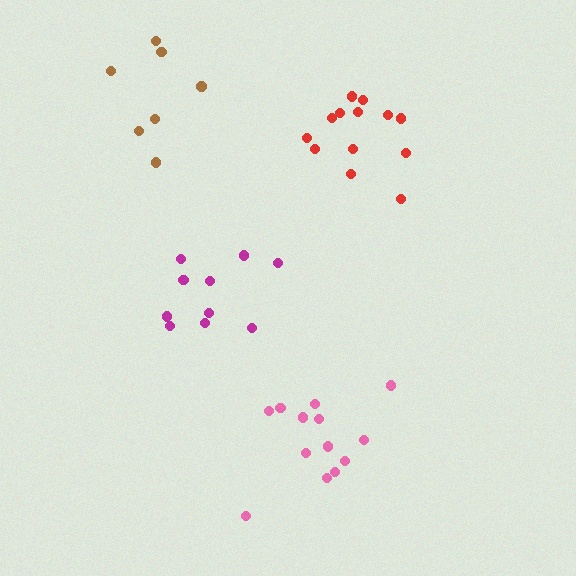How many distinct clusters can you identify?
There are 4 distinct clusters.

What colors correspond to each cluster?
The clusters are colored: pink, red, brown, magenta.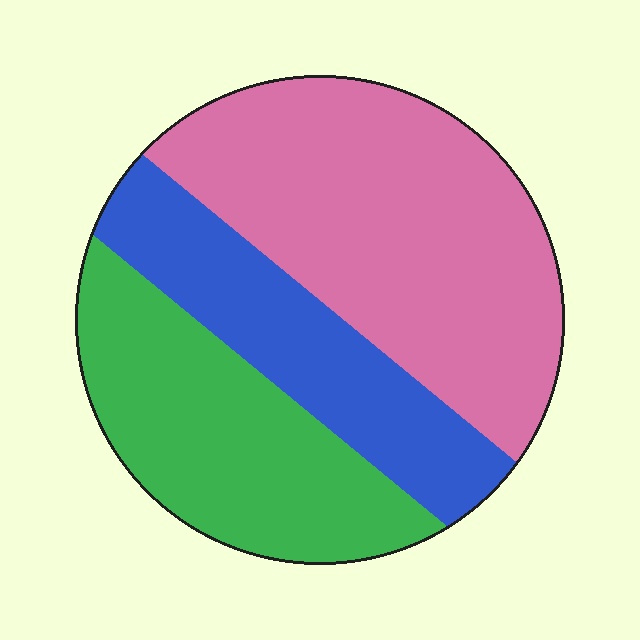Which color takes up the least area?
Blue, at roughly 25%.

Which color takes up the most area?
Pink, at roughly 45%.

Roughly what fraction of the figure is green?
Green covers 30% of the figure.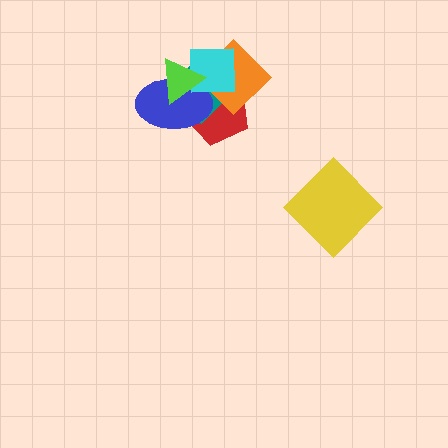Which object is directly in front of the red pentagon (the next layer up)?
The teal diamond is directly in front of the red pentagon.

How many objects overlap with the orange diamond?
5 objects overlap with the orange diamond.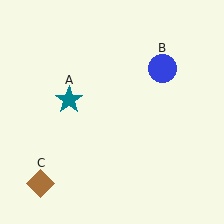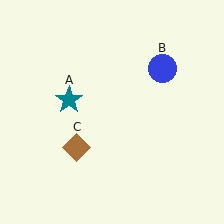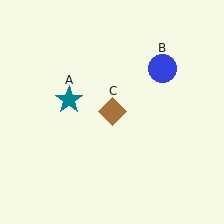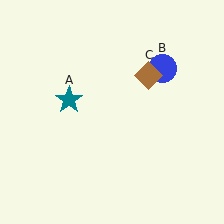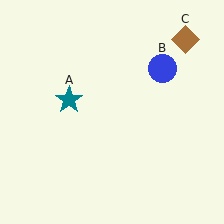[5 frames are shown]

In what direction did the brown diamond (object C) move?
The brown diamond (object C) moved up and to the right.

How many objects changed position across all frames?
1 object changed position: brown diamond (object C).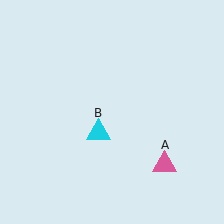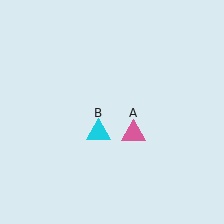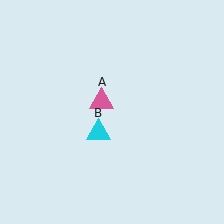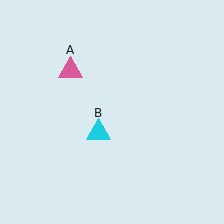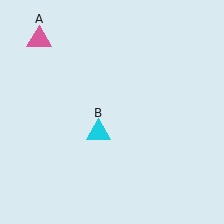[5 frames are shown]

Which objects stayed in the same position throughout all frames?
Cyan triangle (object B) remained stationary.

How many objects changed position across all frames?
1 object changed position: pink triangle (object A).